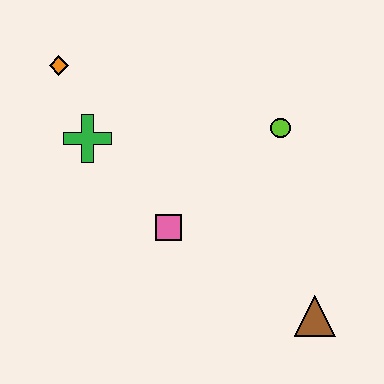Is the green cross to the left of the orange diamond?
No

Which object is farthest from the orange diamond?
The brown triangle is farthest from the orange diamond.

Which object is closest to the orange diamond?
The green cross is closest to the orange diamond.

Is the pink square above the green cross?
No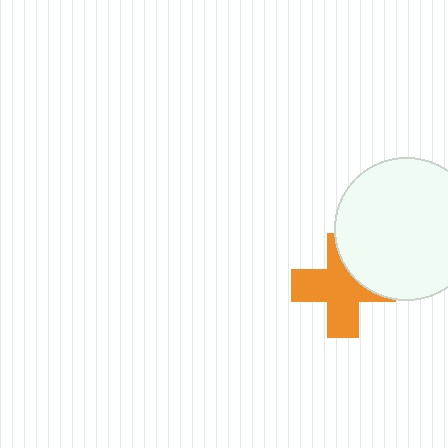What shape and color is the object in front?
The object in front is a white circle.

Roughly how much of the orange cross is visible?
Most of it is visible (roughly 69%).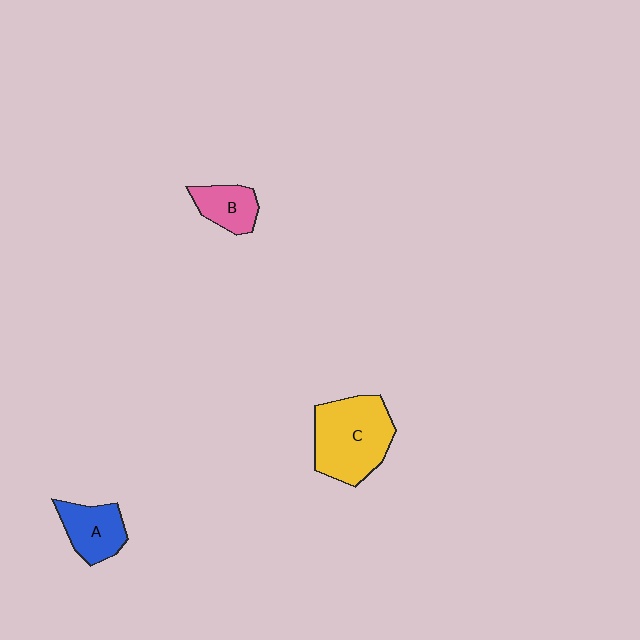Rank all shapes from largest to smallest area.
From largest to smallest: C (yellow), A (blue), B (pink).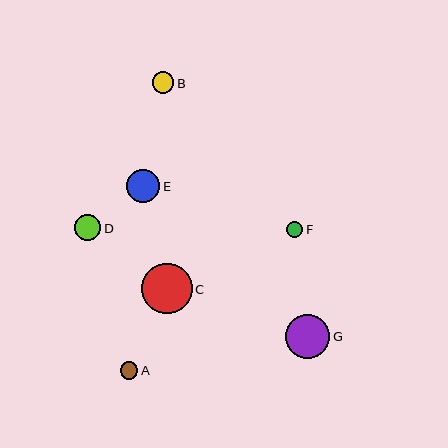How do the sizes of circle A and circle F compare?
Circle A and circle F are approximately the same size.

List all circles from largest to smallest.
From largest to smallest: C, G, E, D, B, A, F.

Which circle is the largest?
Circle C is the largest with a size of approximately 51 pixels.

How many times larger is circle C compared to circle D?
Circle C is approximately 2.0 times the size of circle D.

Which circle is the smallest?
Circle F is the smallest with a size of approximately 16 pixels.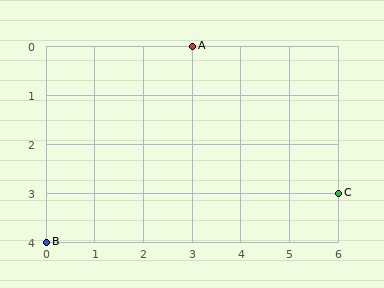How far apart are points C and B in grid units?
Points C and B are 6 columns and 1 row apart (about 6.1 grid units diagonally).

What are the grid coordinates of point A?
Point A is at grid coordinates (3, 0).